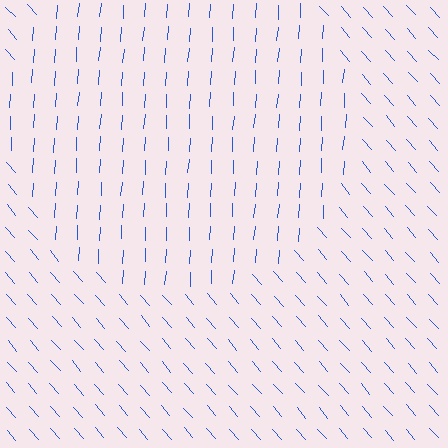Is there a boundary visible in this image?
Yes, there is a texture boundary formed by a change in line orientation.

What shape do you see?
I see a circle.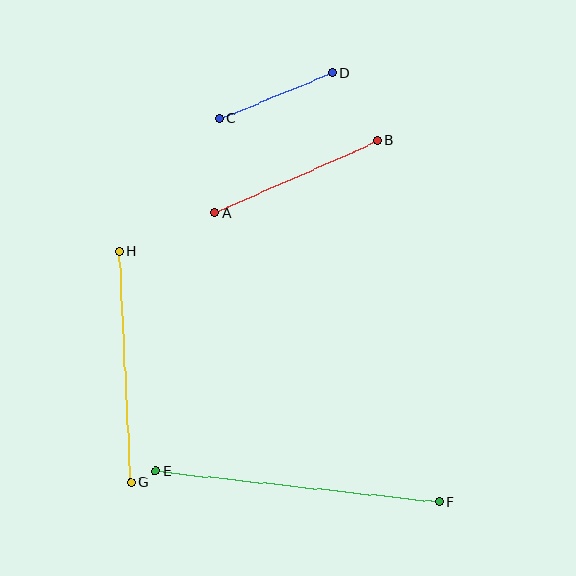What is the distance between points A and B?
The distance is approximately 179 pixels.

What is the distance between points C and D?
The distance is approximately 122 pixels.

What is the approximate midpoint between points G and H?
The midpoint is at approximately (125, 367) pixels.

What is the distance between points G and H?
The distance is approximately 231 pixels.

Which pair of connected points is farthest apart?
Points E and F are farthest apart.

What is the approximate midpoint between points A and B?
The midpoint is at approximately (296, 177) pixels.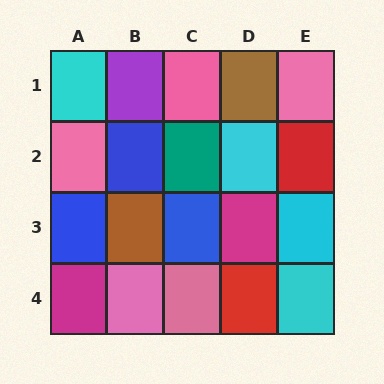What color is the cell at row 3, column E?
Cyan.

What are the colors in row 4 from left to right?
Magenta, pink, pink, red, cyan.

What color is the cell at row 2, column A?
Pink.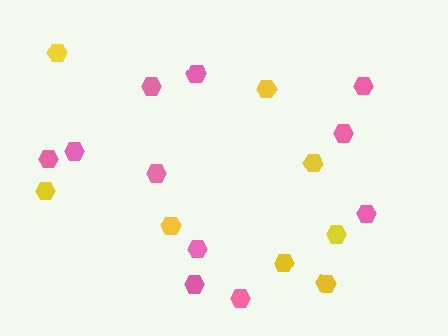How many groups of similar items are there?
There are 2 groups: one group of yellow hexagons (8) and one group of pink hexagons (11).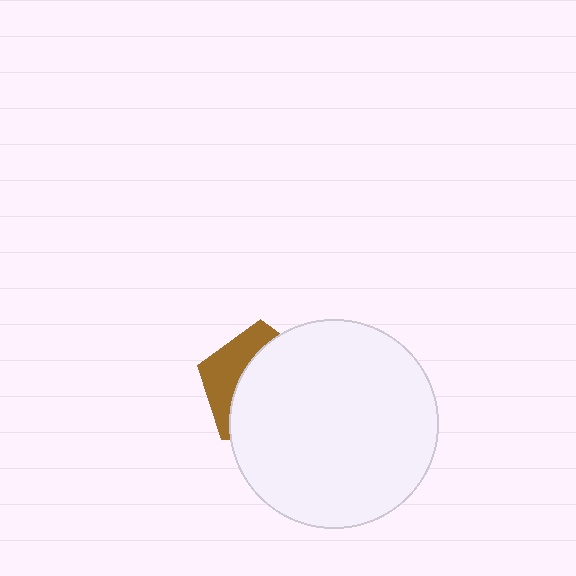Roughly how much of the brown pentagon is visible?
A small part of it is visible (roughly 33%).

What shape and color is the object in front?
The object in front is a white circle.